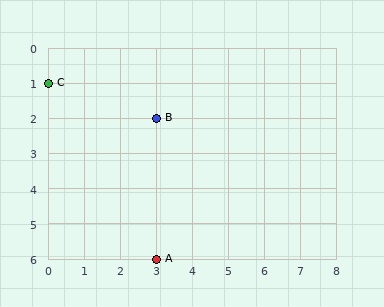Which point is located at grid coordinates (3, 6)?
Point A is at (3, 6).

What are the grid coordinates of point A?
Point A is at grid coordinates (3, 6).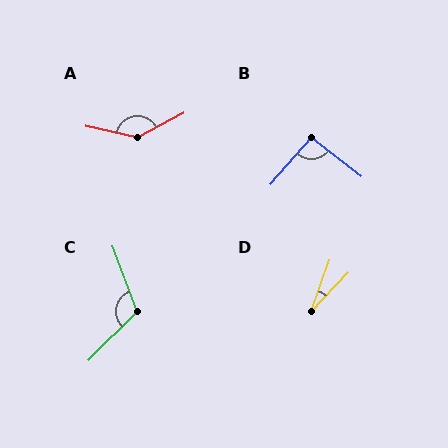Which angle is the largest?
A, at approximately 140 degrees.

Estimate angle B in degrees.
Approximately 93 degrees.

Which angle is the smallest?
D, at approximately 24 degrees.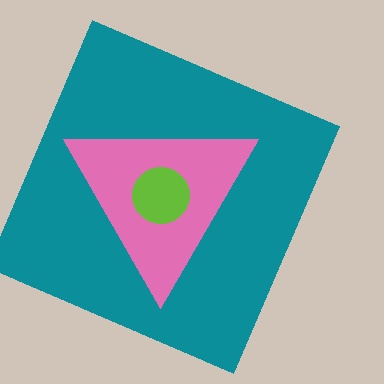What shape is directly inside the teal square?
The pink triangle.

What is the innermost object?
The lime circle.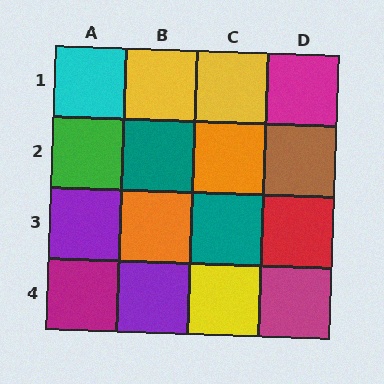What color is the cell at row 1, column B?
Yellow.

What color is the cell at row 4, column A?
Magenta.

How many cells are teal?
2 cells are teal.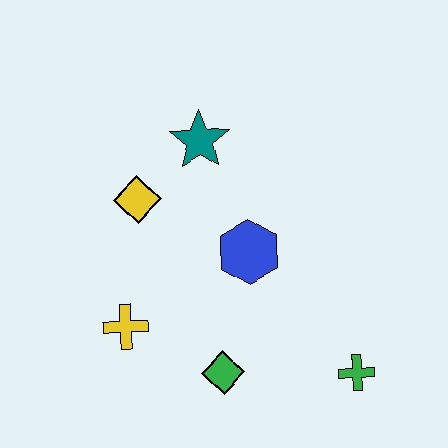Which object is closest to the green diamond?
The yellow cross is closest to the green diamond.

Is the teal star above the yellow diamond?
Yes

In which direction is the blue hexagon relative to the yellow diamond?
The blue hexagon is to the right of the yellow diamond.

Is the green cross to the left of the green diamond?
No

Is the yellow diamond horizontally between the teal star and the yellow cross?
Yes